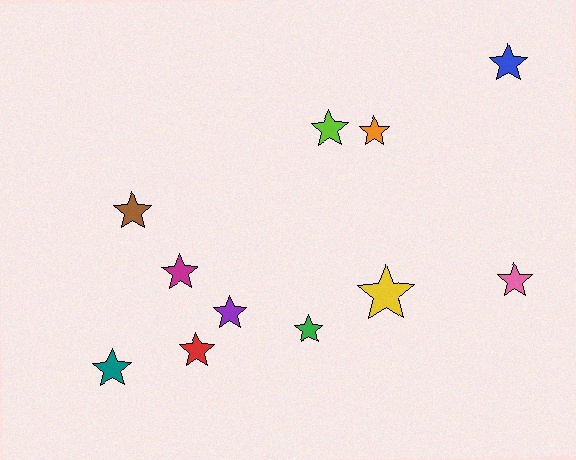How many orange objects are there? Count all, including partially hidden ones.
There is 1 orange object.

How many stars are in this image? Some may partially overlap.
There are 11 stars.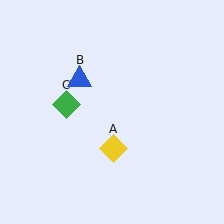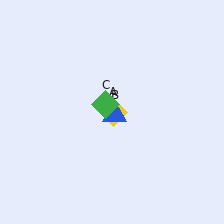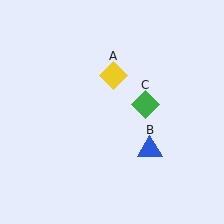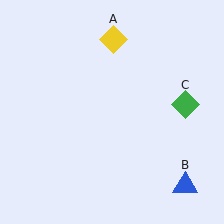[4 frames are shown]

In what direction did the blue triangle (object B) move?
The blue triangle (object B) moved down and to the right.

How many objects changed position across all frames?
3 objects changed position: yellow diamond (object A), blue triangle (object B), green diamond (object C).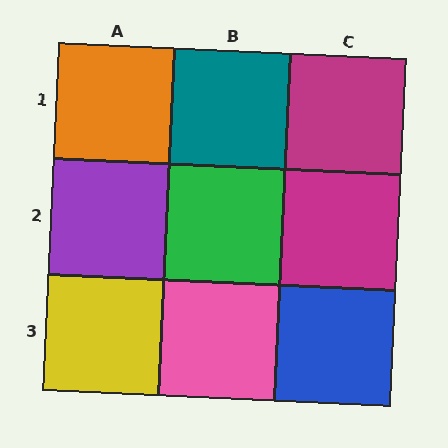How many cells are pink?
1 cell is pink.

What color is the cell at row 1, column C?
Magenta.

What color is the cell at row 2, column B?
Green.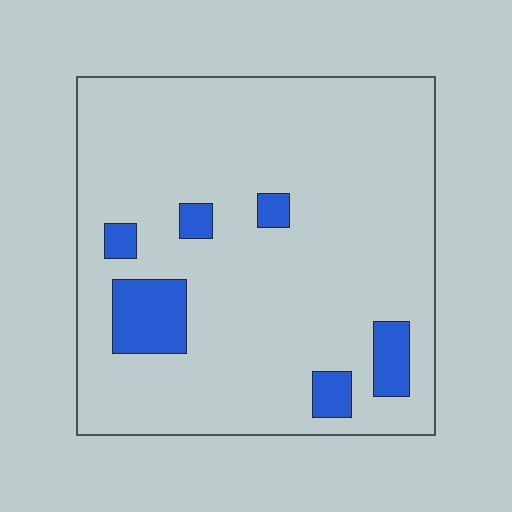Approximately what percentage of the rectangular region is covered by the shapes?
Approximately 10%.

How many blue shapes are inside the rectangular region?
6.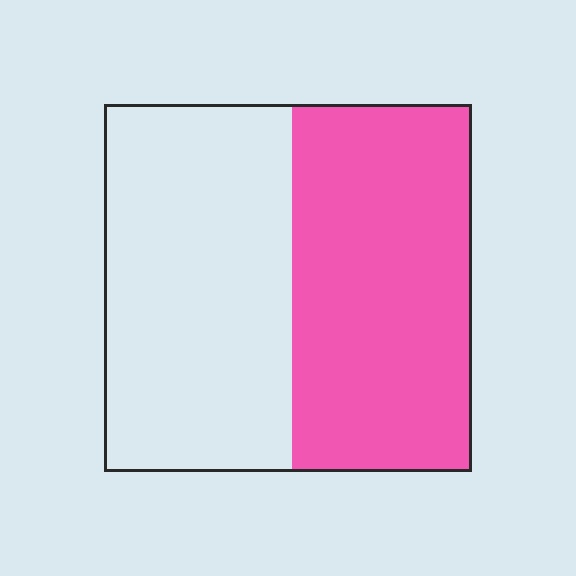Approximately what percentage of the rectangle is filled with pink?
Approximately 50%.